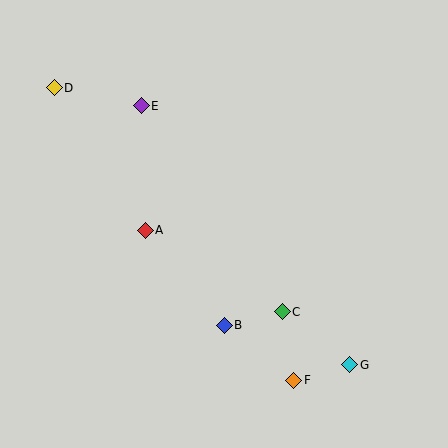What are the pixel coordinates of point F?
Point F is at (294, 380).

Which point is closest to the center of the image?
Point A at (145, 230) is closest to the center.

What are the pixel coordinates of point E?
Point E is at (141, 106).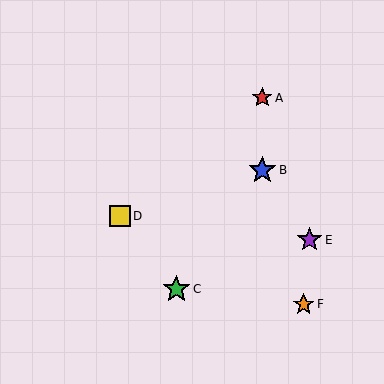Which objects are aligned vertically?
Objects A, B are aligned vertically.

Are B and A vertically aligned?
Yes, both are at x≈262.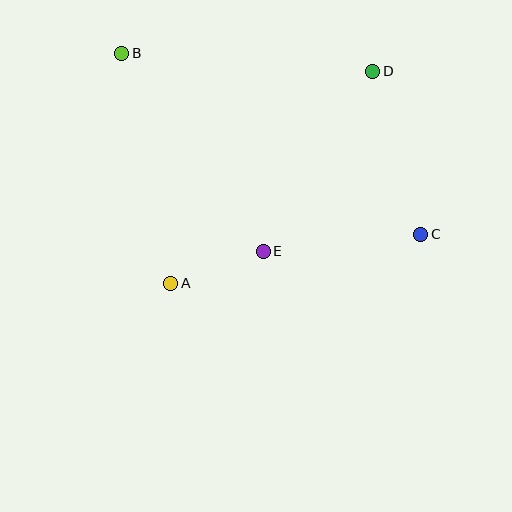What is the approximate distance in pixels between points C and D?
The distance between C and D is approximately 170 pixels.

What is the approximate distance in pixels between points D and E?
The distance between D and E is approximately 211 pixels.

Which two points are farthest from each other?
Points B and C are farthest from each other.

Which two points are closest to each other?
Points A and E are closest to each other.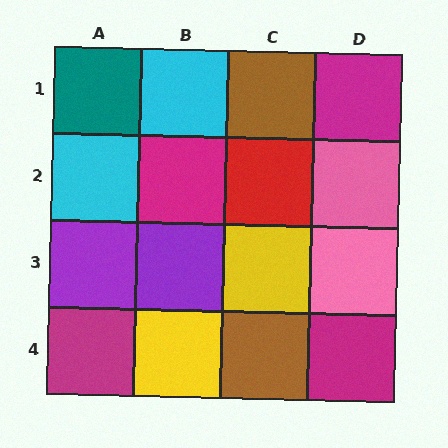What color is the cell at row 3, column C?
Yellow.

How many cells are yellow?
2 cells are yellow.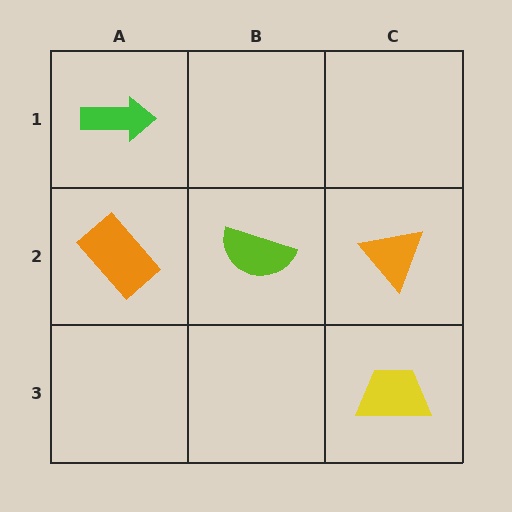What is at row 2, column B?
A lime semicircle.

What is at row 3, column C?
A yellow trapezoid.